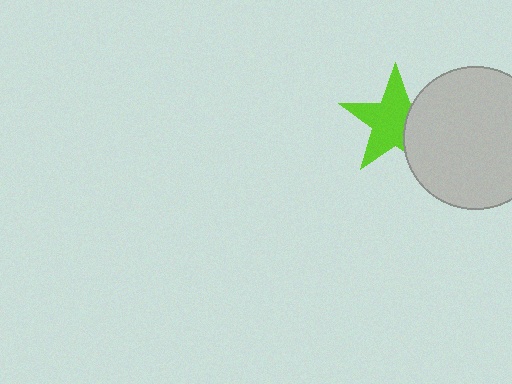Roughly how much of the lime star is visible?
Most of it is visible (roughly 68%).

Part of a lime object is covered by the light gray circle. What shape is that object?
It is a star.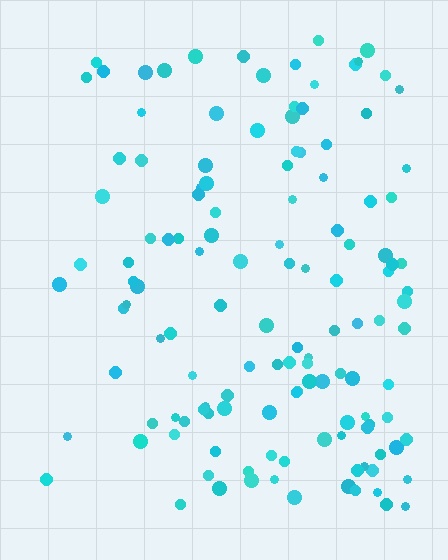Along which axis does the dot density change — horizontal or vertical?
Horizontal.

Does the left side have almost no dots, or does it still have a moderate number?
Still a moderate number, just noticeably fewer than the right.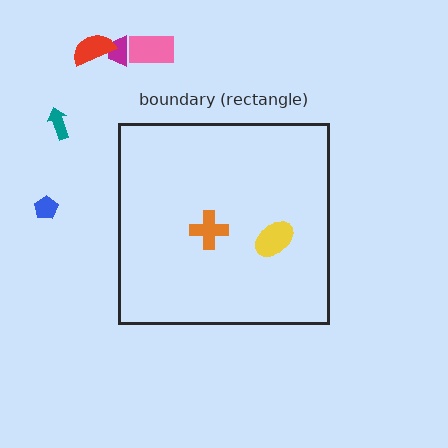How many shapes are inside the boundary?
2 inside, 5 outside.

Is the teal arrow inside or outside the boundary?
Outside.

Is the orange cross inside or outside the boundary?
Inside.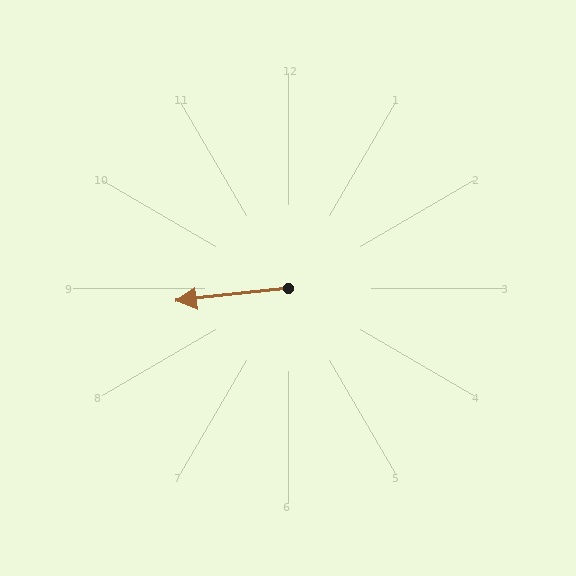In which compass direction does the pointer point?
West.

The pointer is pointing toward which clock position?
Roughly 9 o'clock.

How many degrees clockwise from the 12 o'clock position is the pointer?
Approximately 263 degrees.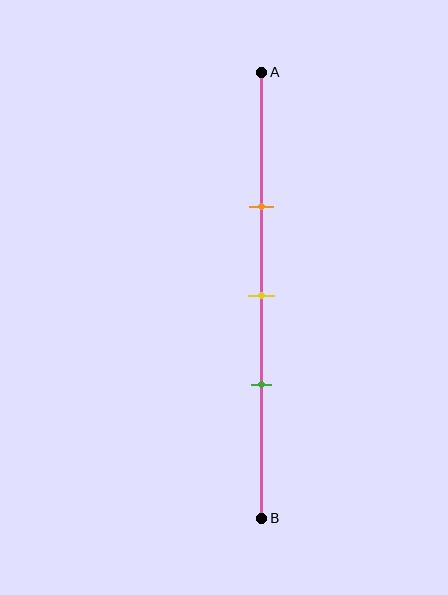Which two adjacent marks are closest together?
The yellow and green marks are the closest adjacent pair.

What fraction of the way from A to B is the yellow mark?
The yellow mark is approximately 50% (0.5) of the way from A to B.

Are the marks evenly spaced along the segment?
Yes, the marks are approximately evenly spaced.